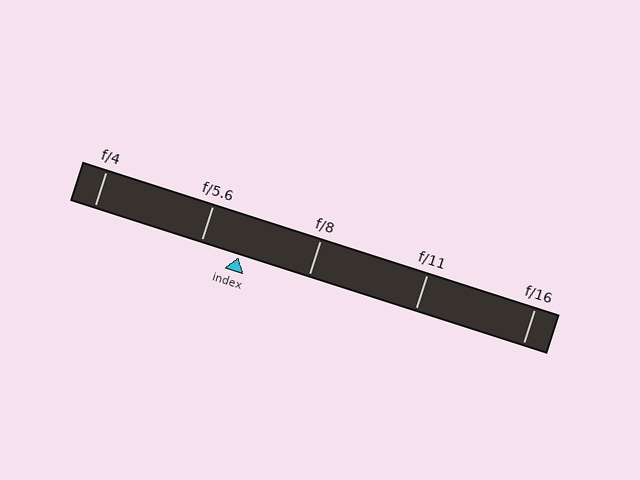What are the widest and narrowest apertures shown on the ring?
The widest aperture shown is f/4 and the narrowest is f/16.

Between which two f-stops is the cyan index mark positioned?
The index mark is between f/5.6 and f/8.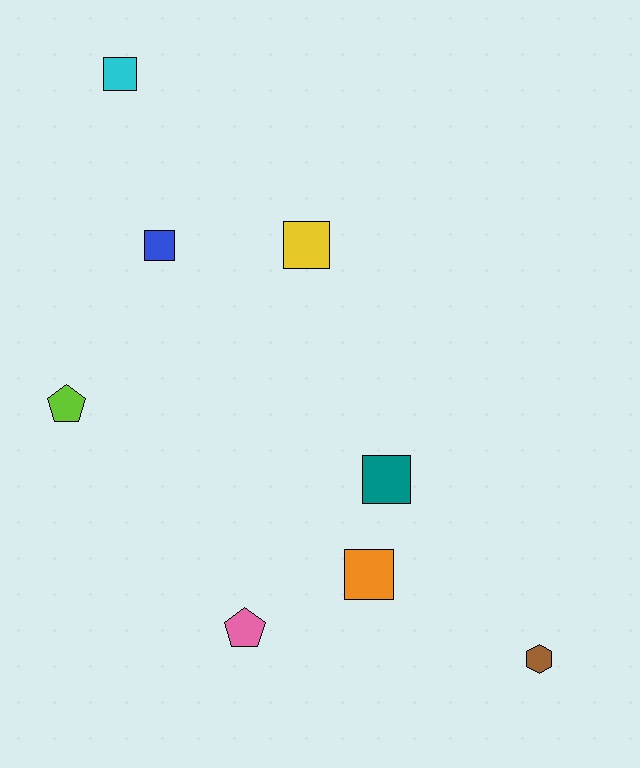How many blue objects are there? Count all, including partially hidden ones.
There is 1 blue object.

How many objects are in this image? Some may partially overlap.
There are 8 objects.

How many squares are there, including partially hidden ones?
There are 5 squares.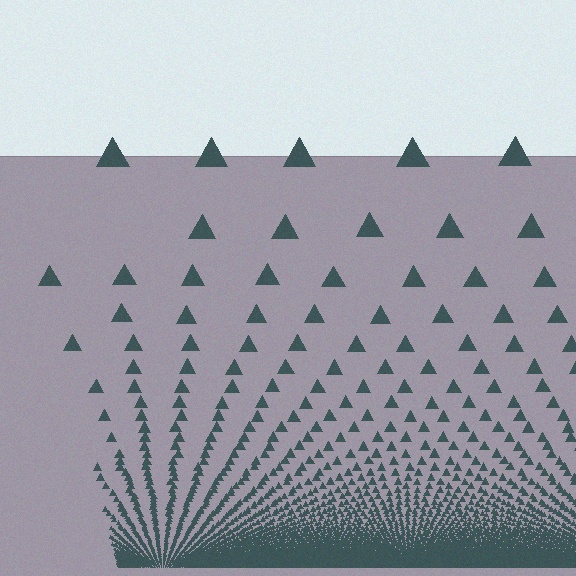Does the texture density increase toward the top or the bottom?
Density increases toward the bottom.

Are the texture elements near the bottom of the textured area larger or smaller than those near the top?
Smaller. The gradient is inverted — elements near the bottom are smaller and denser.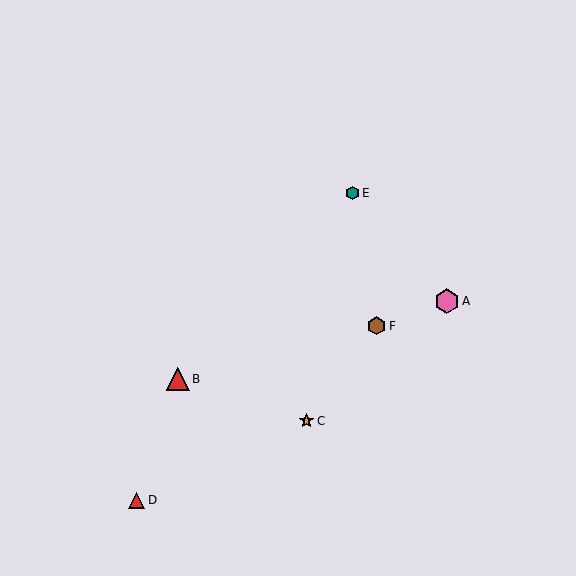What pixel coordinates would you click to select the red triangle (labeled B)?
Click at (178, 379) to select the red triangle B.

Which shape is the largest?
The pink hexagon (labeled A) is the largest.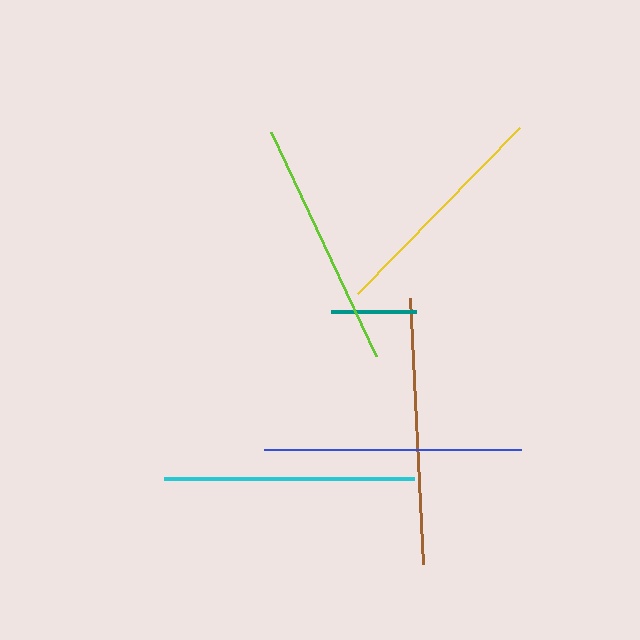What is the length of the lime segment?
The lime segment is approximately 248 pixels long.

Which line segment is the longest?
The brown line is the longest at approximately 266 pixels.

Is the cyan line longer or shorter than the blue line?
The blue line is longer than the cyan line.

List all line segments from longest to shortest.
From longest to shortest: brown, blue, cyan, lime, yellow, teal.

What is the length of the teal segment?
The teal segment is approximately 85 pixels long.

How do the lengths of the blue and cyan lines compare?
The blue and cyan lines are approximately the same length.